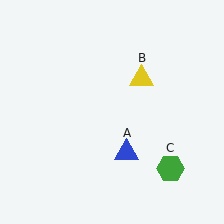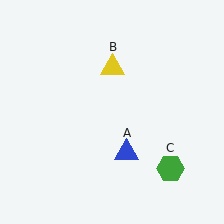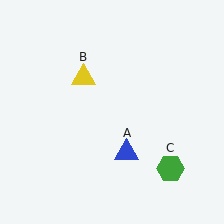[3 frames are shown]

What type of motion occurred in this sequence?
The yellow triangle (object B) rotated counterclockwise around the center of the scene.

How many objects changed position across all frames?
1 object changed position: yellow triangle (object B).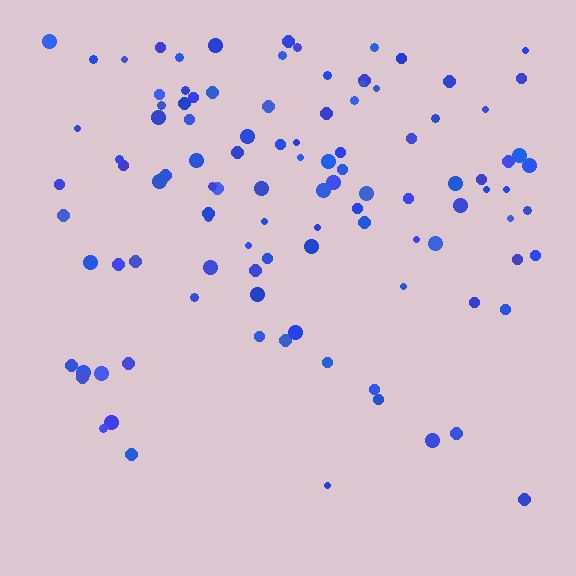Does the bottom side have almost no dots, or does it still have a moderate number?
Still a moderate number, just noticeably fewer than the top.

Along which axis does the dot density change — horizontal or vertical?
Vertical.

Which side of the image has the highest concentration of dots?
The top.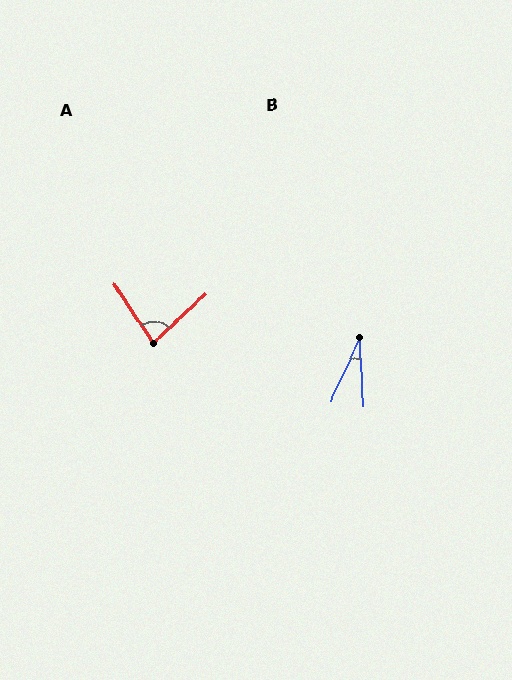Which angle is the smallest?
B, at approximately 27 degrees.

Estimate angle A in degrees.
Approximately 81 degrees.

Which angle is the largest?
A, at approximately 81 degrees.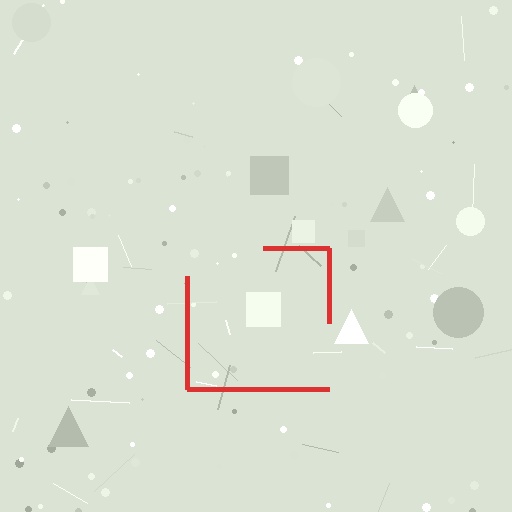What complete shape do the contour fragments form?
The contour fragments form a square.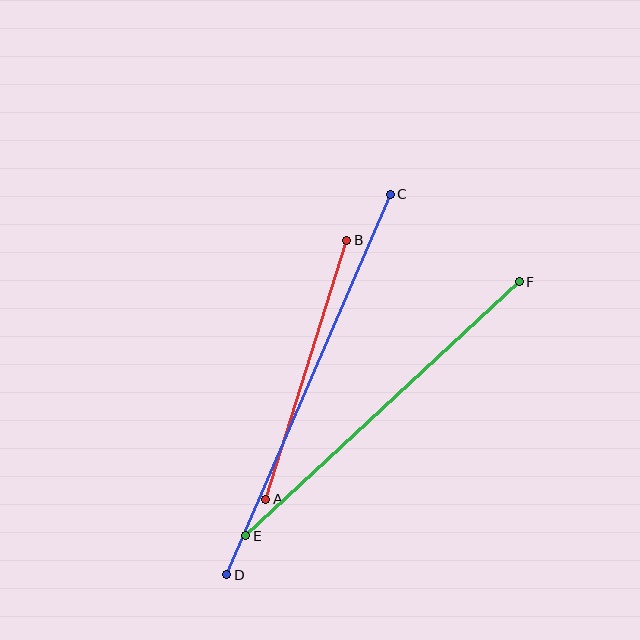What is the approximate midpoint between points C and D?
The midpoint is at approximately (308, 384) pixels.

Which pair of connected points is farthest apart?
Points C and D are farthest apart.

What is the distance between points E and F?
The distance is approximately 373 pixels.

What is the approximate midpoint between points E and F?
The midpoint is at approximately (383, 409) pixels.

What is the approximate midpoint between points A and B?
The midpoint is at approximately (306, 370) pixels.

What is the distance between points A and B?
The distance is approximately 272 pixels.